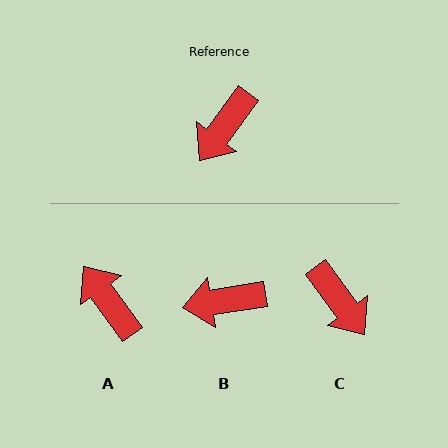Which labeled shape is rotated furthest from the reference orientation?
A, about 108 degrees away.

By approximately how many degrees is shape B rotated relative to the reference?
Approximately 44 degrees clockwise.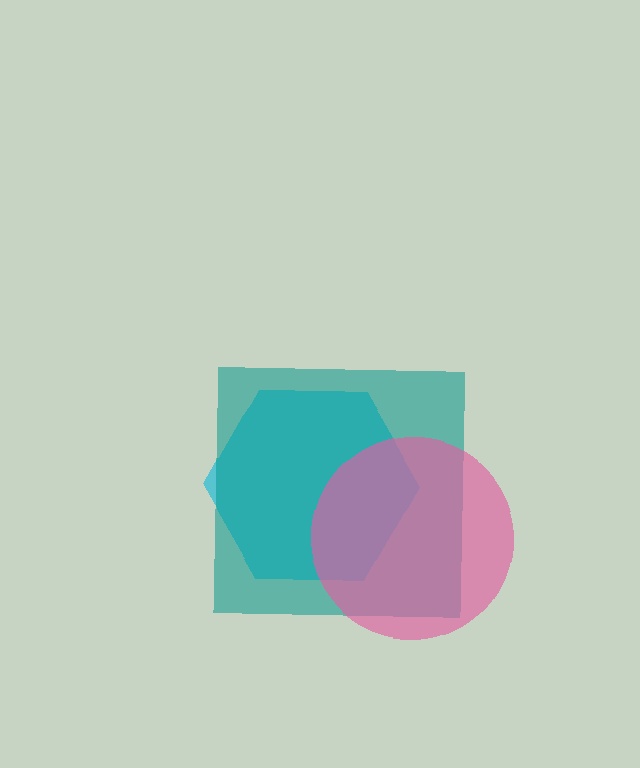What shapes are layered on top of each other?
The layered shapes are: a cyan hexagon, a teal square, a pink circle.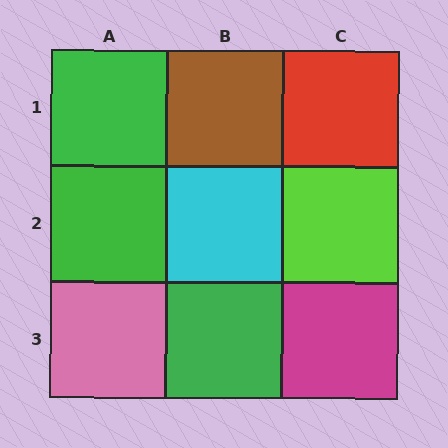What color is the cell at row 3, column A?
Pink.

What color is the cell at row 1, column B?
Brown.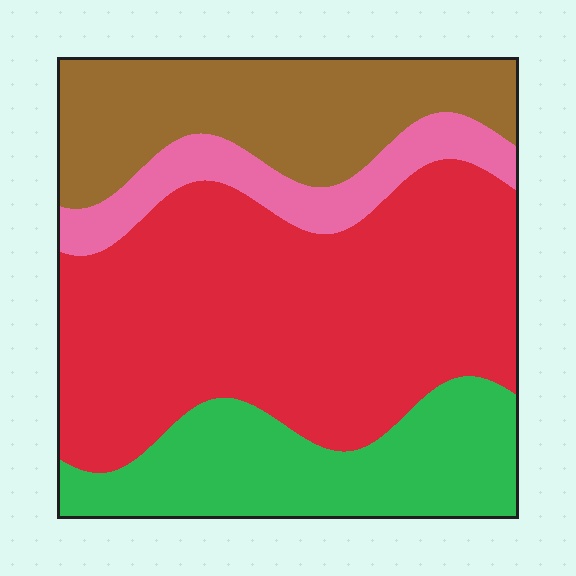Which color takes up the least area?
Pink, at roughly 10%.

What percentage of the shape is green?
Green takes up between a sixth and a third of the shape.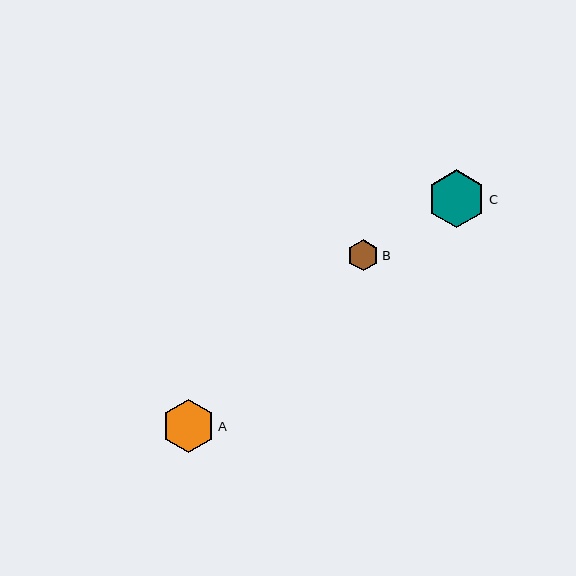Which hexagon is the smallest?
Hexagon B is the smallest with a size of approximately 31 pixels.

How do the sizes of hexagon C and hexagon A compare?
Hexagon C and hexagon A are approximately the same size.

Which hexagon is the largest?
Hexagon C is the largest with a size of approximately 58 pixels.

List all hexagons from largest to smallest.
From largest to smallest: C, A, B.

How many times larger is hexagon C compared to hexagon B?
Hexagon C is approximately 1.9 times the size of hexagon B.